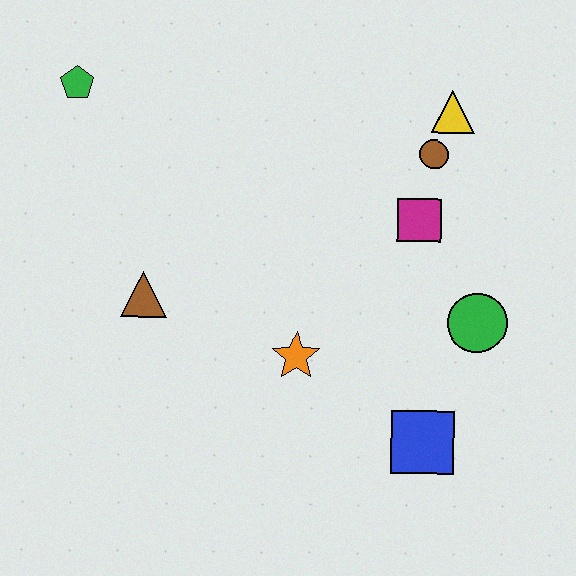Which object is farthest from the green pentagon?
The blue square is farthest from the green pentagon.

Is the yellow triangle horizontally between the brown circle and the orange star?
No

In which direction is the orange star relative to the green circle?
The orange star is to the left of the green circle.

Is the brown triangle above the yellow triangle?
No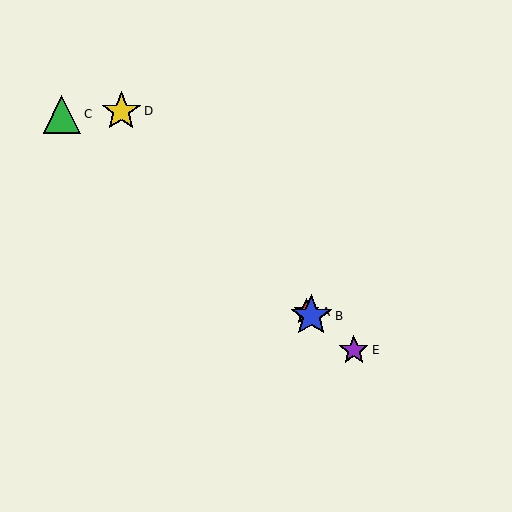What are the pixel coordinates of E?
Object E is at (354, 350).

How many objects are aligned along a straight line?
4 objects (A, B, C, E) are aligned along a straight line.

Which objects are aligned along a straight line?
Objects A, B, C, E are aligned along a straight line.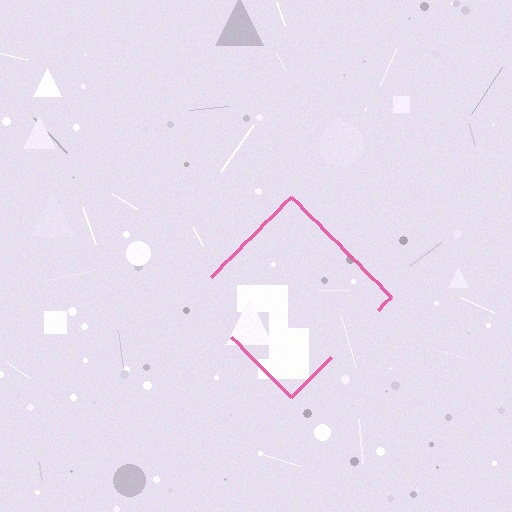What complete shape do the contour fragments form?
The contour fragments form a diamond.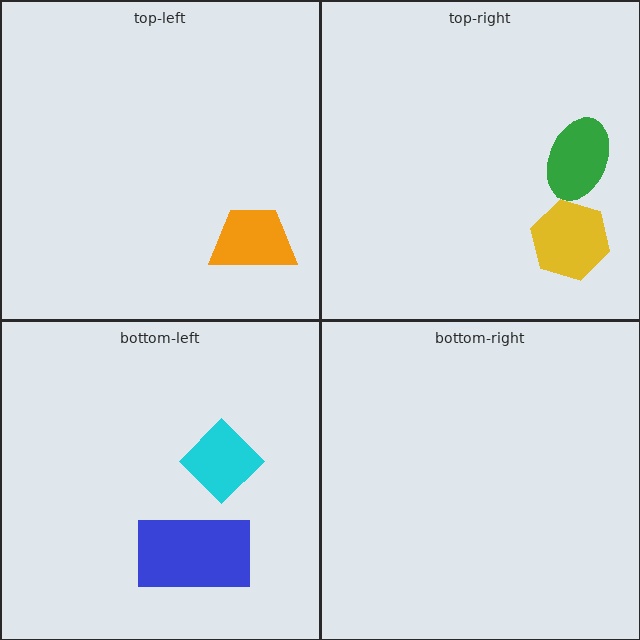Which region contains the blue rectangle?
The bottom-left region.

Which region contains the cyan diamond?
The bottom-left region.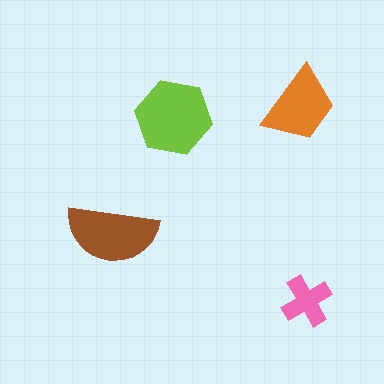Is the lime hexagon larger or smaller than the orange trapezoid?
Larger.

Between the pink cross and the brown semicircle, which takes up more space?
The brown semicircle.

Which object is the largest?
The lime hexagon.